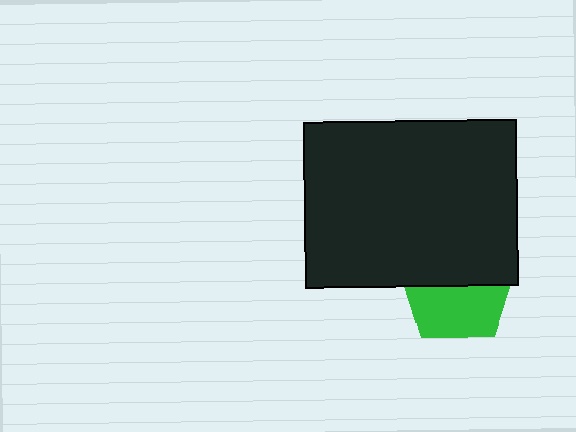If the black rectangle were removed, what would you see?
You would see the complete green pentagon.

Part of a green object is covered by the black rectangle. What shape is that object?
It is a pentagon.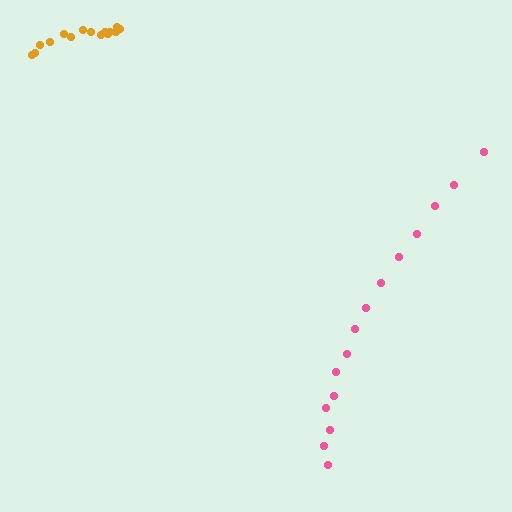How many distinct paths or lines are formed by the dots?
There are 2 distinct paths.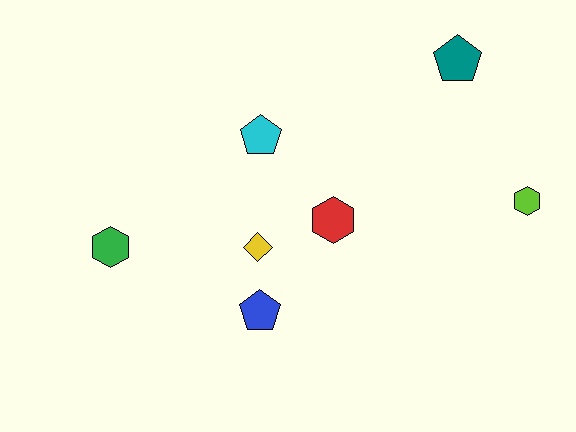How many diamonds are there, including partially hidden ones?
There is 1 diamond.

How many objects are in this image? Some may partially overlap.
There are 7 objects.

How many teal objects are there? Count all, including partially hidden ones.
There is 1 teal object.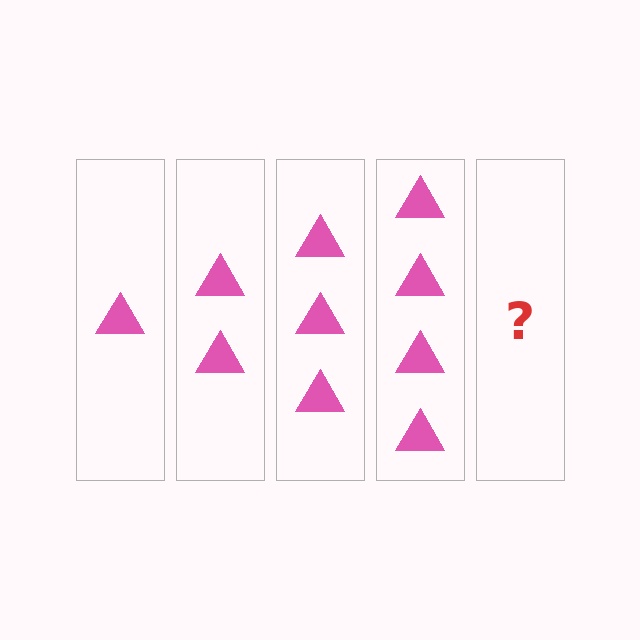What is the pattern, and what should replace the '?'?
The pattern is that each step adds one more triangle. The '?' should be 5 triangles.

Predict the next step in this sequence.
The next step is 5 triangles.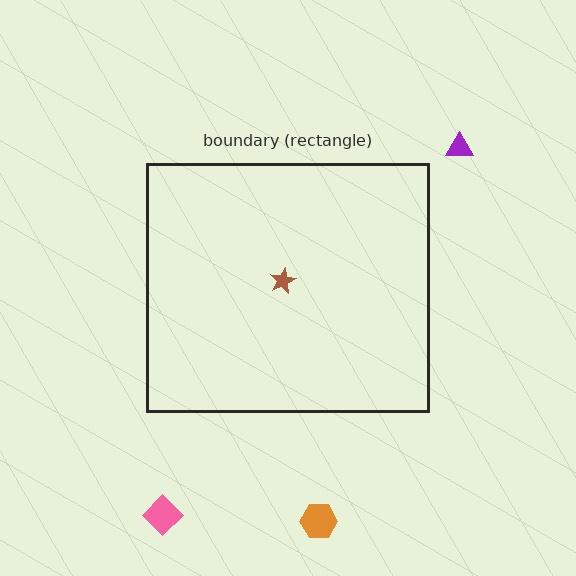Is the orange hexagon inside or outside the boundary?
Outside.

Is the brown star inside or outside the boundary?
Inside.